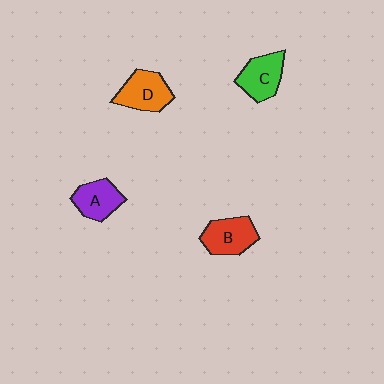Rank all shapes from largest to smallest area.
From largest to smallest: D (orange), B (red), C (green), A (purple).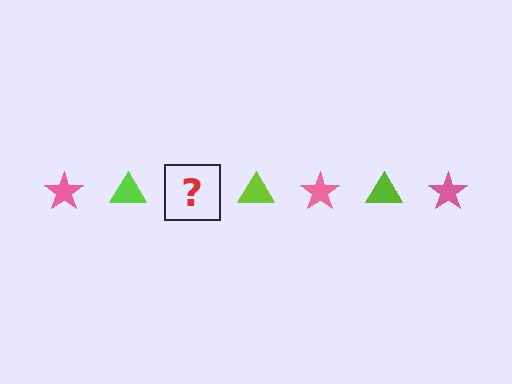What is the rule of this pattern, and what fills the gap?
The rule is that the pattern alternates between pink star and lime triangle. The gap should be filled with a pink star.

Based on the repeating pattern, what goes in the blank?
The blank should be a pink star.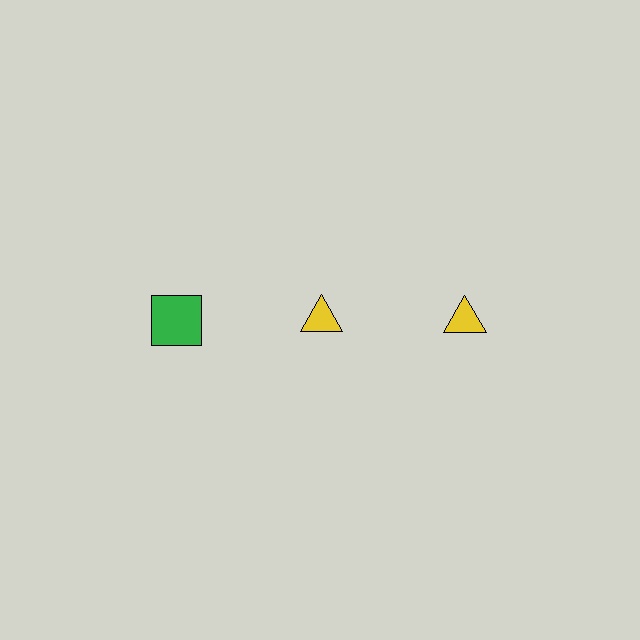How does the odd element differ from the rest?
It differs in both color (green instead of yellow) and shape (square instead of triangle).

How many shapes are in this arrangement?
There are 3 shapes arranged in a grid pattern.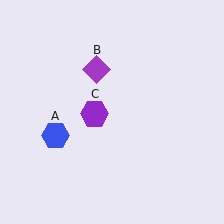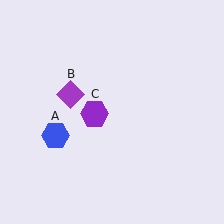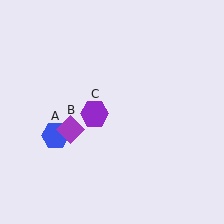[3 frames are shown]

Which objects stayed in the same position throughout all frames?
Blue hexagon (object A) and purple hexagon (object C) remained stationary.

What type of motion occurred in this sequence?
The purple diamond (object B) rotated counterclockwise around the center of the scene.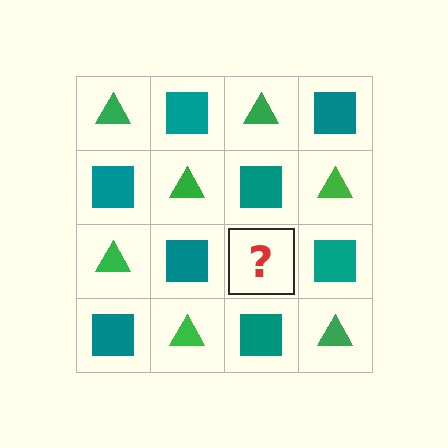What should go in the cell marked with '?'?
The missing cell should contain a green triangle.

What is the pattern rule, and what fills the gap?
The rule is that it alternates green triangle and teal square in a checkerboard pattern. The gap should be filled with a green triangle.